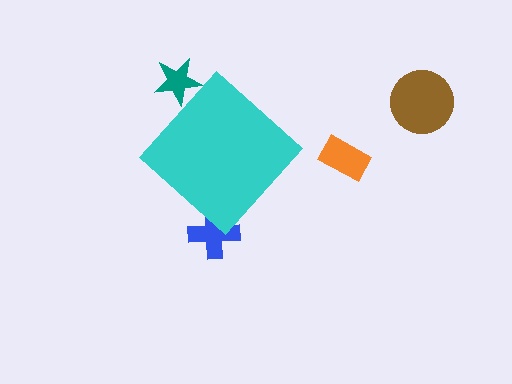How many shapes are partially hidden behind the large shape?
2 shapes are partially hidden.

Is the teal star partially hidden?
Yes, the teal star is partially hidden behind the cyan diamond.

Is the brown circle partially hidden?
No, the brown circle is fully visible.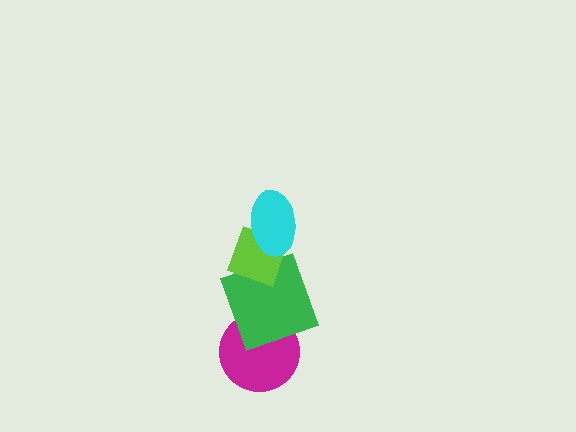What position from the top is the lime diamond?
The lime diamond is 2nd from the top.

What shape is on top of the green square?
The lime diamond is on top of the green square.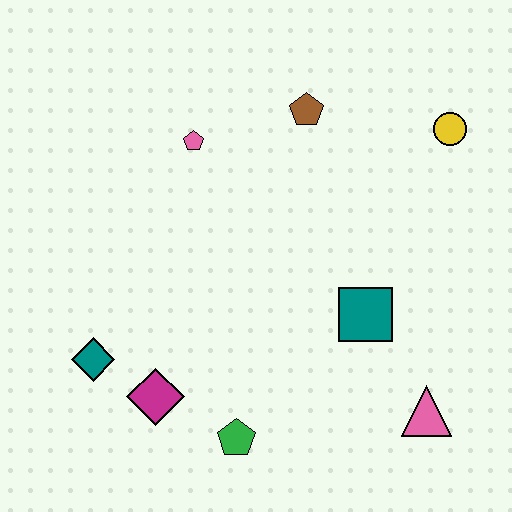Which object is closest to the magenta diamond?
The teal diamond is closest to the magenta diamond.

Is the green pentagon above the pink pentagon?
No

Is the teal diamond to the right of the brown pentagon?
No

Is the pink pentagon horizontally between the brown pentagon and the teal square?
No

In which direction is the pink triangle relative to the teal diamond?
The pink triangle is to the right of the teal diamond.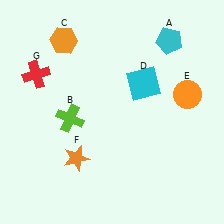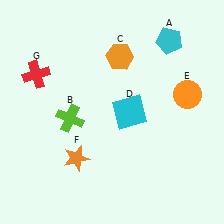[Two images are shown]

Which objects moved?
The objects that moved are: the orange hexagon (C), the cyan square (D).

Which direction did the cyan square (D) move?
The cyan square (D) moved down.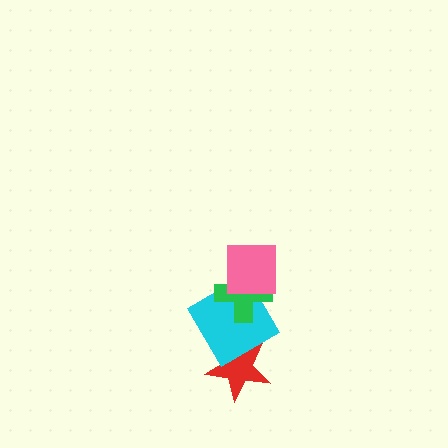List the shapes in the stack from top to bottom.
From top to bottom: the pink square, the green cross, the cyan diamond, the red star.